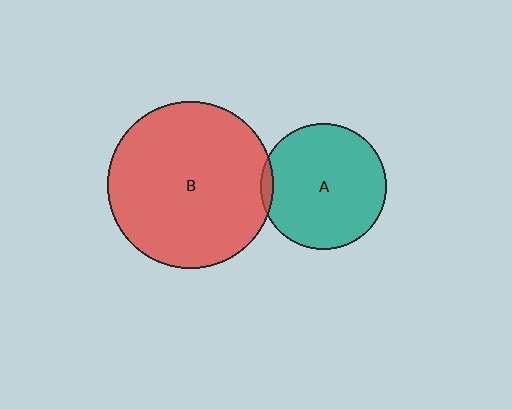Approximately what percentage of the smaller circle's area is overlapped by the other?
Approximately 5%.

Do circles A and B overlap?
Yes.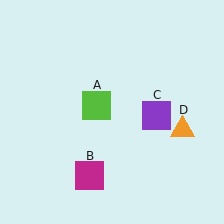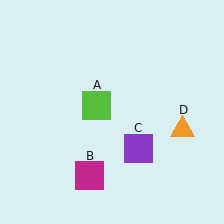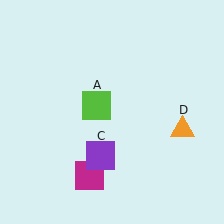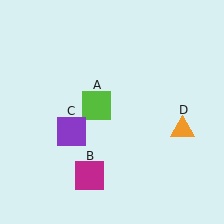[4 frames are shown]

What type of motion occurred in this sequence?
The purple square (object C) rotated clockwise around the center of the scene.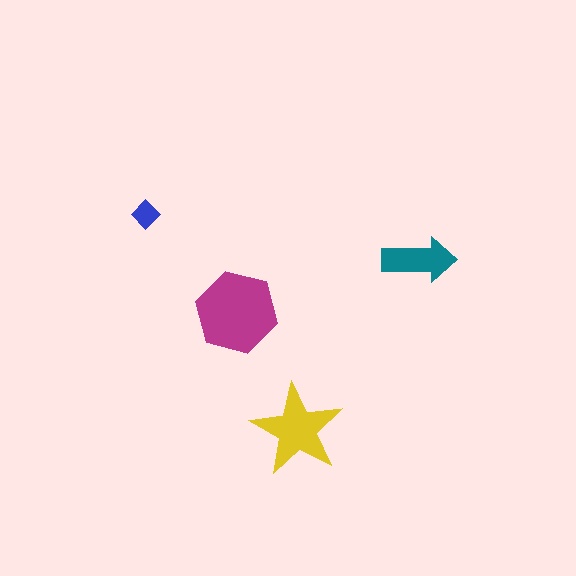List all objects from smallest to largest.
The blue diamond, the teal arrow, the yellow star, the magenta hexagon.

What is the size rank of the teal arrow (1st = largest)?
3rd.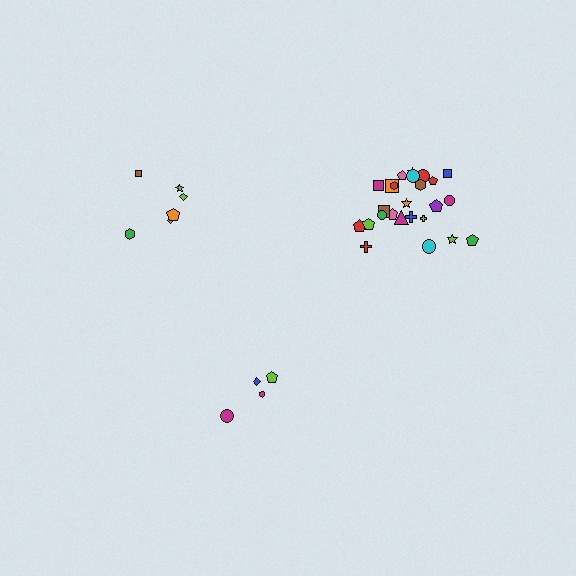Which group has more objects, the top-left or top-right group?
The top-right group.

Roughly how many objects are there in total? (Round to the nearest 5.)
Roughly 35 objects in total.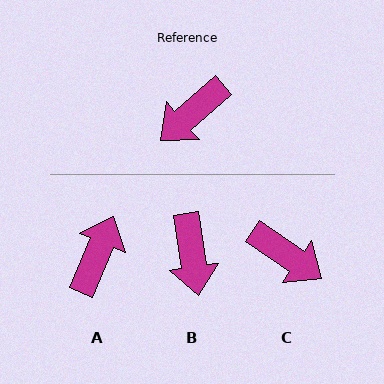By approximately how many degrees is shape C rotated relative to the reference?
Approximately 104 degrees counter-clockwise.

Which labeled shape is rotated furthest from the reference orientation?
A, about 155 degrees away.